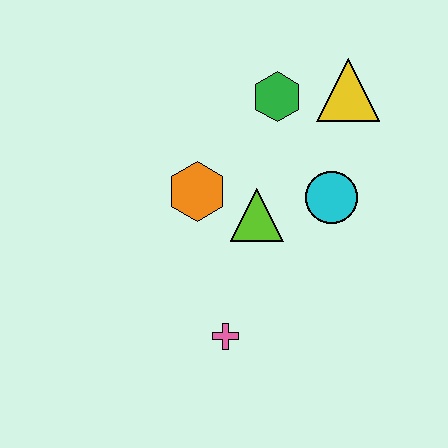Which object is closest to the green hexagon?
The yellow triangle is closest to the green hexagon.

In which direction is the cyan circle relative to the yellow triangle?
The cyan circle is below the yellow triangle.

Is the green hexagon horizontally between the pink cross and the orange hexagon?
No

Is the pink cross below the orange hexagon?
Yes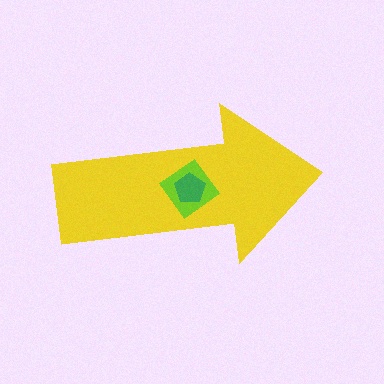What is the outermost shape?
The yellow arrow.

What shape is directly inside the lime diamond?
The green pentagon.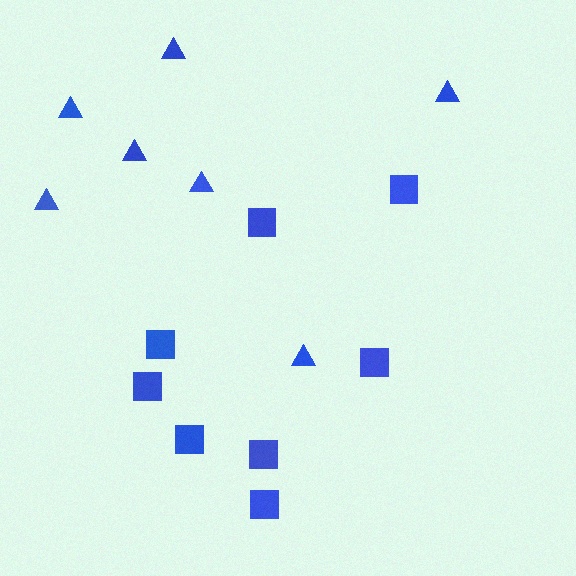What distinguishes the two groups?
There are 2 groups: one group of squares (8) and one group of triangles (7).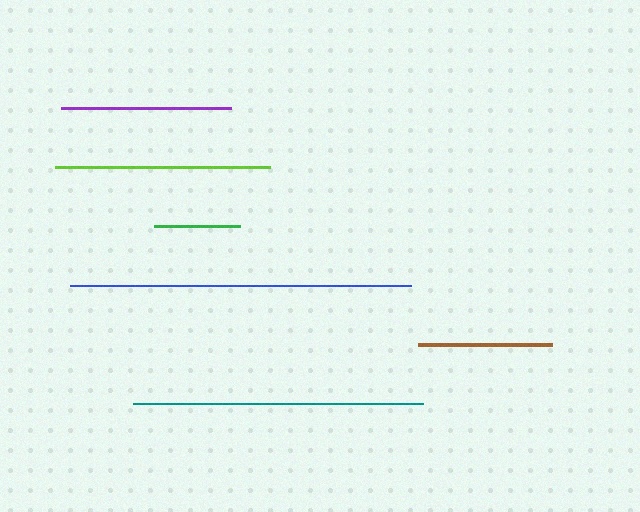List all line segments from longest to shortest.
From longest to shortest: blue, teal, lime, purple, brown, green.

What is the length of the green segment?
The green segment is approximately 86 pixels long.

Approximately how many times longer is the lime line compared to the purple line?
The lime line is approximately 1.3 times the length of the purple line.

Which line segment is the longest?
The blue line is the longest at approximately 341 pixels.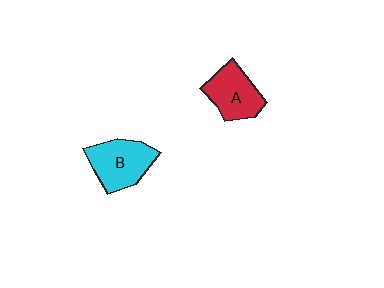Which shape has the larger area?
Shape B (cyan).